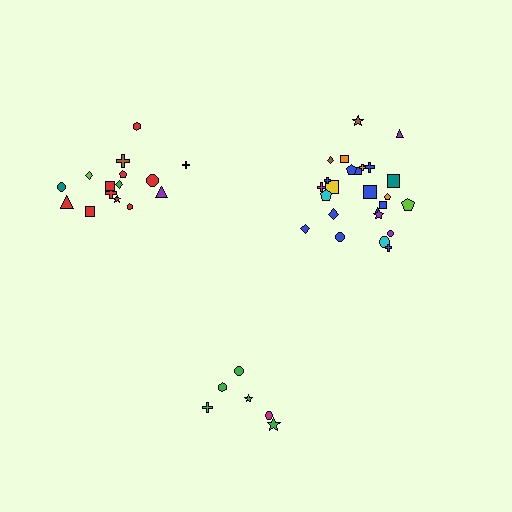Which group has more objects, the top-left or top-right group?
The top-right group.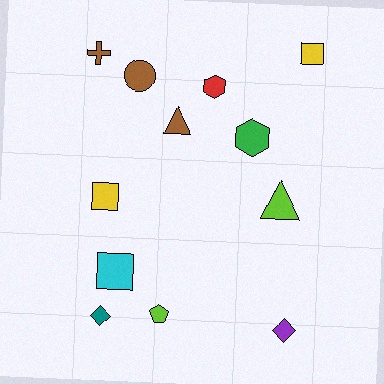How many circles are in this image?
There is 1 circle.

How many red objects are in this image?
There is 1 red object.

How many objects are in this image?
There are 12 objects.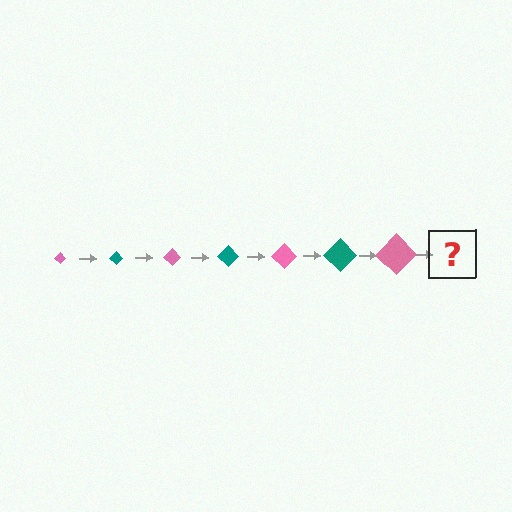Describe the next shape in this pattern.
It should be a teal diamond, larger than the previous one.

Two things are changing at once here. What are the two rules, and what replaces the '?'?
The two rules are that the diamond grows larger each step and the color cycles through pink and teal. The '?' should be a teal diamond, larger than the previous one.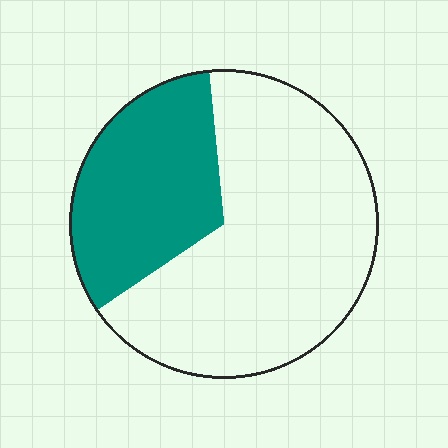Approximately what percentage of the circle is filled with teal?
Approximately 35%.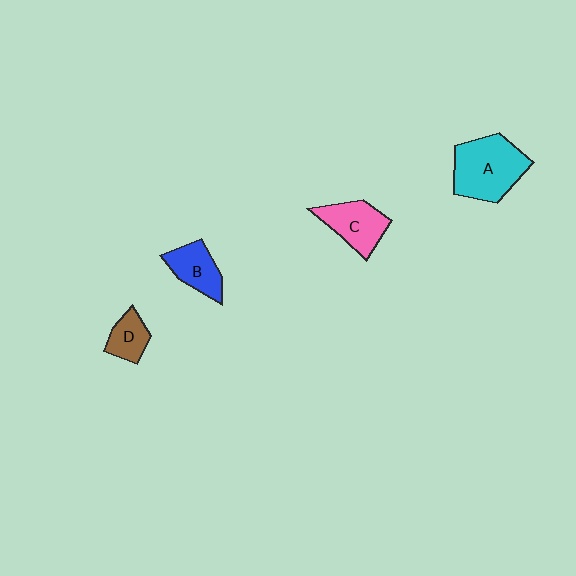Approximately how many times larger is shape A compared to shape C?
Approximately 1.5 times.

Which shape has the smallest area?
Shape D (brown).